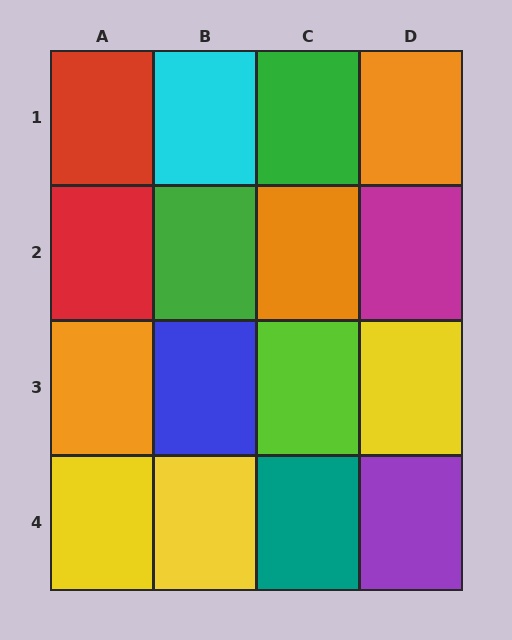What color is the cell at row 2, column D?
Magenta.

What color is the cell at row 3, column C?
Lime.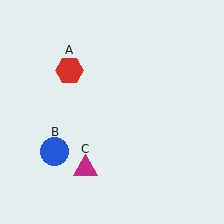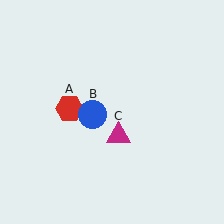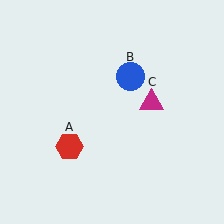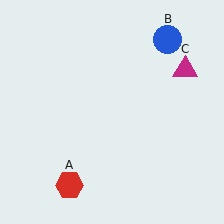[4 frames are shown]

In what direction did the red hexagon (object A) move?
The red hexagon (object A) moved down.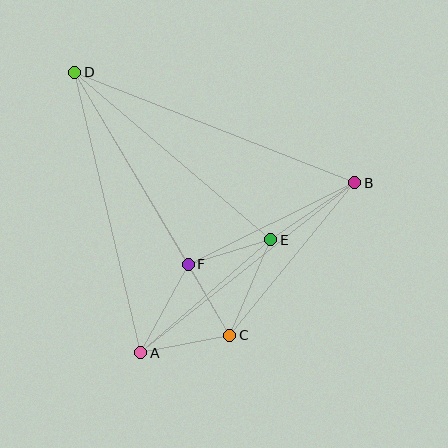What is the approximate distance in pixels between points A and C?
The distance between A and C is approximately 91 pixels.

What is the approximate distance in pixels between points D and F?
The distance between D and F is approximately 223 pixels.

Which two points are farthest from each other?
Points C and D are farthest from each other.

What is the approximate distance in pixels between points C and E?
The distance between C and E is approximately 104 pixels.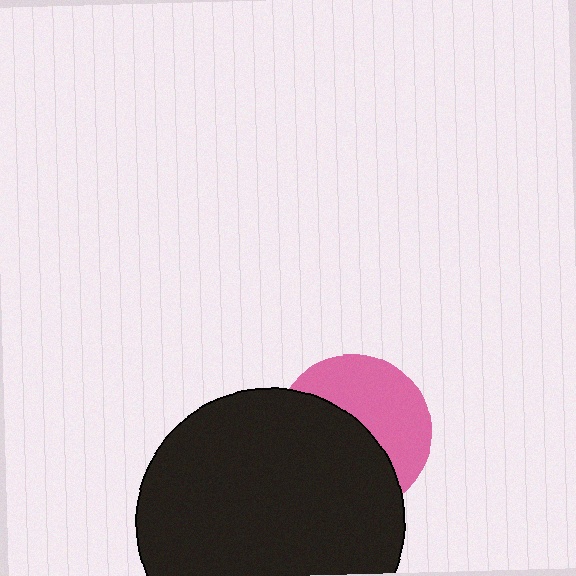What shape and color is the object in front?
The object in front is a black circle.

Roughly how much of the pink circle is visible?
About half of it is visible (roughly 46%).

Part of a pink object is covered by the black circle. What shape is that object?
It is a circle.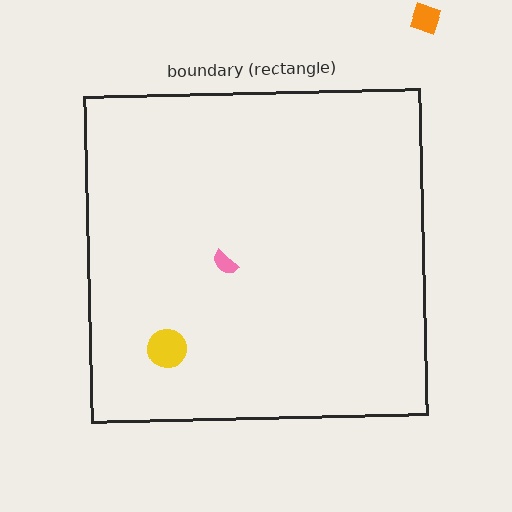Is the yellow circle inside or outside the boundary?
Inside.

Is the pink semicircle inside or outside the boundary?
Inside.